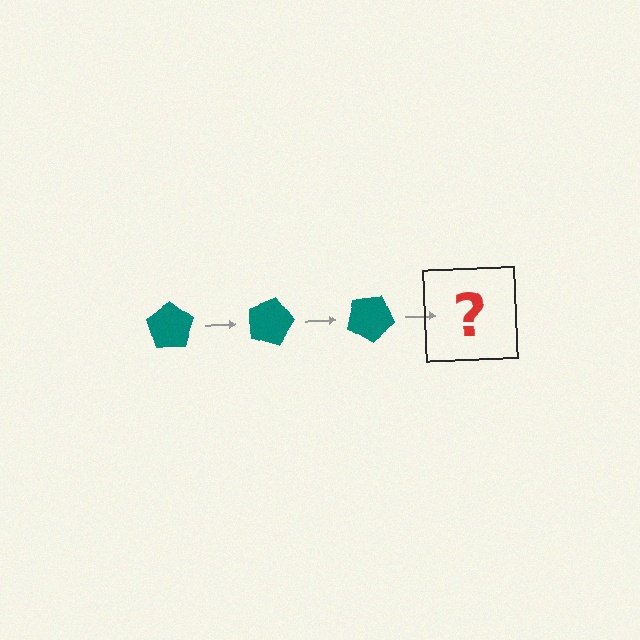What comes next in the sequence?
The next element should be a teal pentagon rotated 45 degrees.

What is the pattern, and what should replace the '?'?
The pattern is that the pentagon rotates 15 degrees each step. The '?' should be a teal pentagon rotated 45 degrees.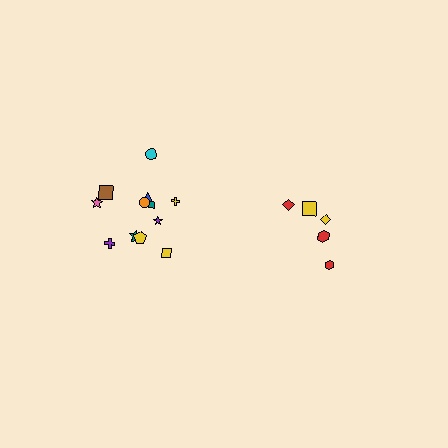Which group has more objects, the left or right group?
The left group.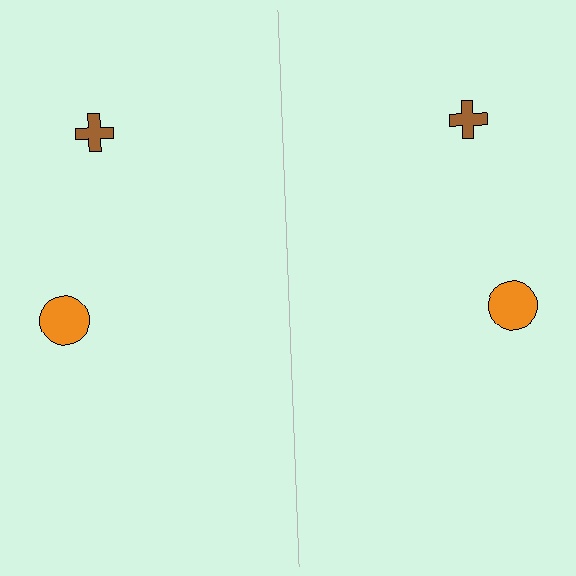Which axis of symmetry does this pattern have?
The pattern has a vertical axis of symmetry running through the center of the image.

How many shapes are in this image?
There are 4 shapes in this image.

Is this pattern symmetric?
Yes, this pattern has bilateral (reflection) symmetry.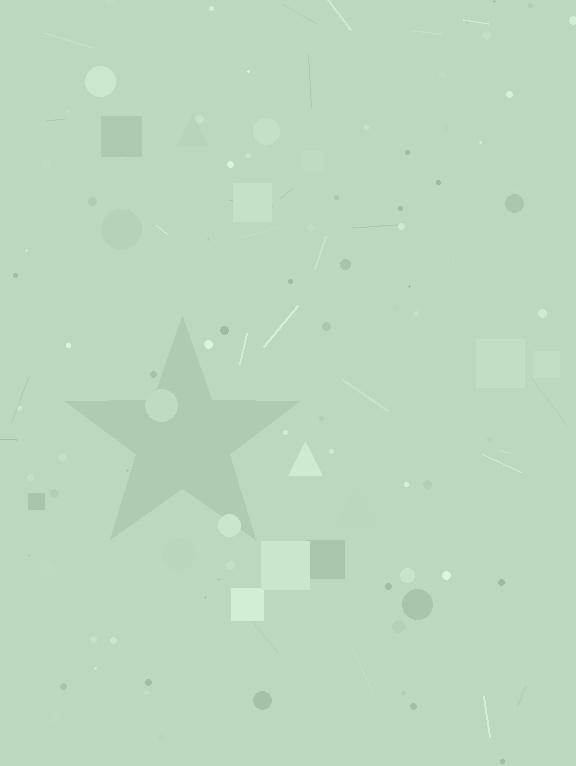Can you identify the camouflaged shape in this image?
The camouflaged shape is a star.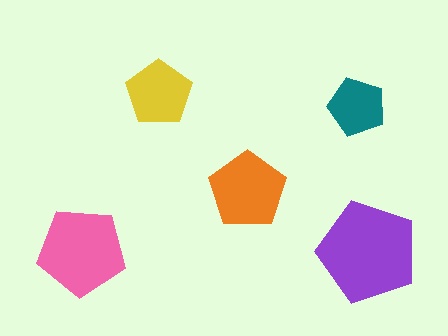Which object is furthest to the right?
The purple pentagon is rightmost.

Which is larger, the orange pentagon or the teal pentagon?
The orange one.